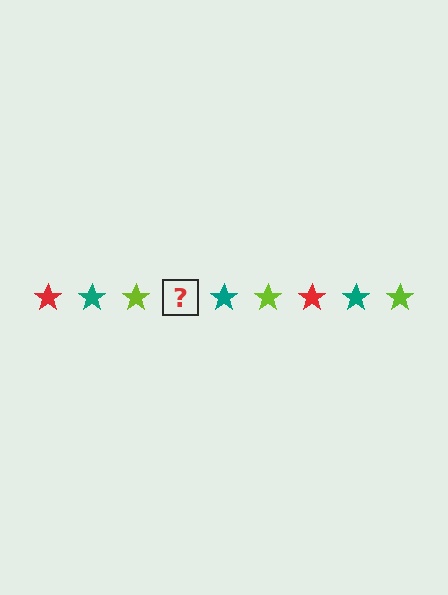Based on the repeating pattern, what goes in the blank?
The blank should be a red star.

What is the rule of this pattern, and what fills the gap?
The rule is that the pattern cycles through red, teal, lime stars. The gap should be filled with a red star.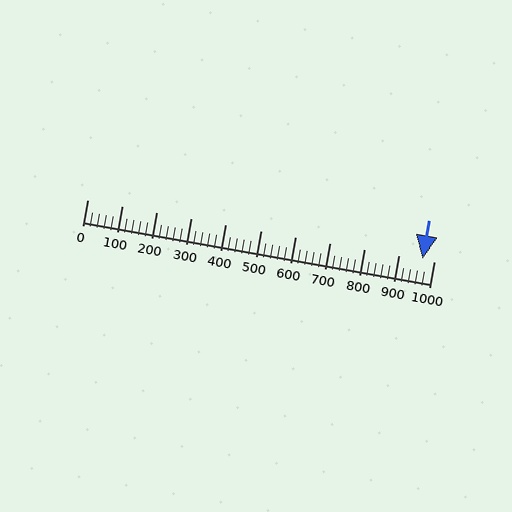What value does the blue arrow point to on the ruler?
The blue arrow points to approximately 968.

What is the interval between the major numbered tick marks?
The major tick marks are spaced 100 units apart.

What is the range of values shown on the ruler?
The ruler shows values from 0 to 1000.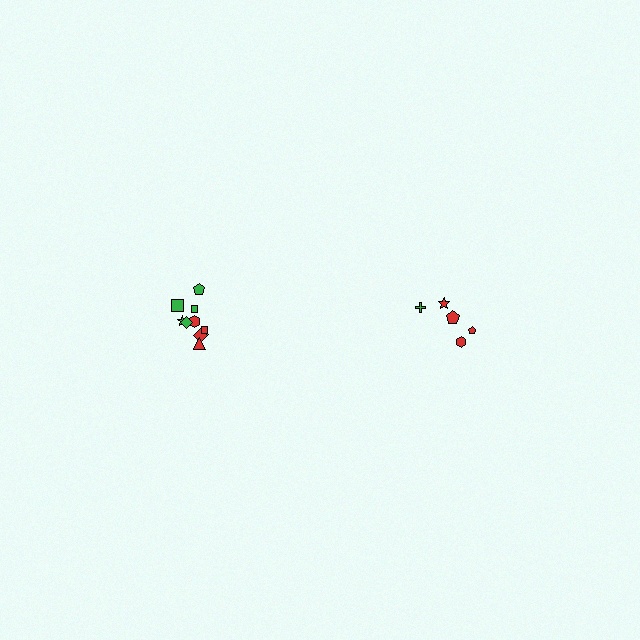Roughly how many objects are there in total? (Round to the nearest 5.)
Roughly 15 objects in total.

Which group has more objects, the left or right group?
The left group.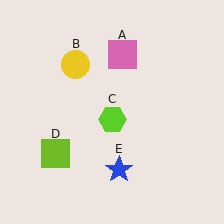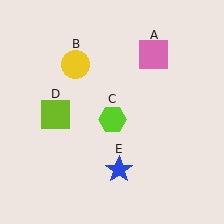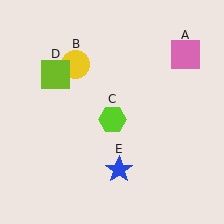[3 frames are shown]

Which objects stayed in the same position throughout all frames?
Yellow circle (object B) and lime hexagon (object C) and blue star (object E) remained stationary.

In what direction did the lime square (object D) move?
The lime square (object D) moved up.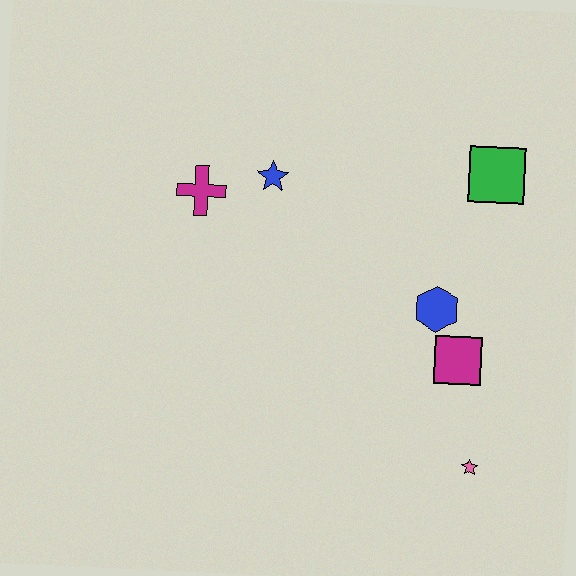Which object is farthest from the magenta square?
The magenta cross is farthest from the magenta square.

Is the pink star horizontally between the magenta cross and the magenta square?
No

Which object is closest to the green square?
The blue hexagon is closest to the green square.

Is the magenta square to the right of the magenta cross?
Yes